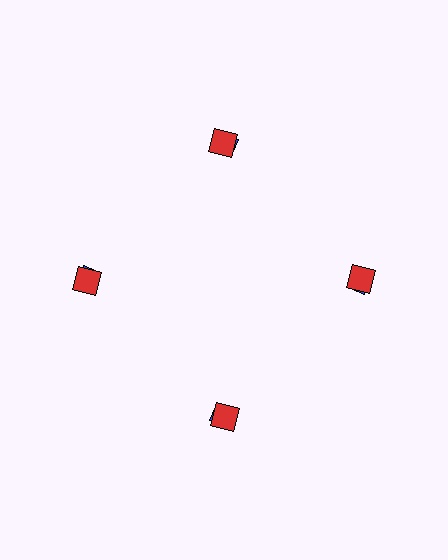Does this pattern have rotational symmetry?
Yes, this pattern has 4-fold rotational symmetry. It looks the same after rotating 90 degrees around the center.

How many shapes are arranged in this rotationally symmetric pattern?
There are 8 shapes, arranged in 4 groups of 2.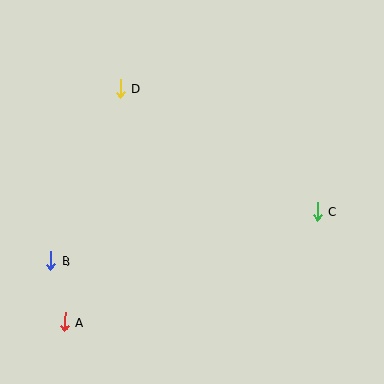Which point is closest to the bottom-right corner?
Point C is closest to the bottom-right corner.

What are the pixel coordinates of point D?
Point D is at (121, 89).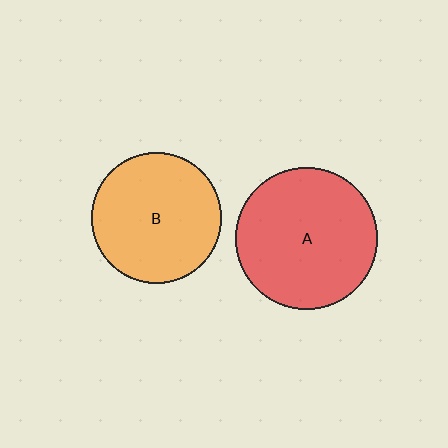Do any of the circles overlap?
No, none of the circles overlap.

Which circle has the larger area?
Circle A (red).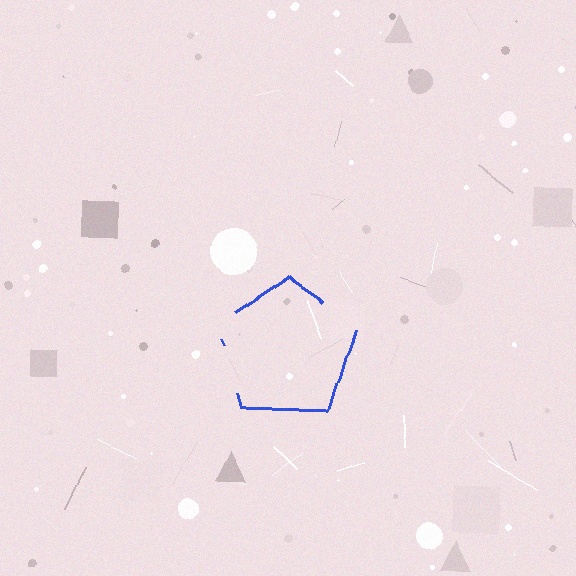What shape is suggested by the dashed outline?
The dashed outline suggests a pentagon.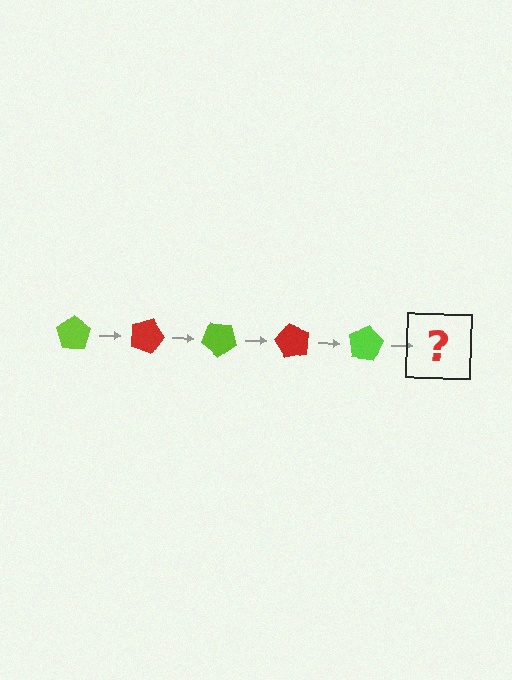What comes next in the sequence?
The next element should be a red pentagon, rotated 100 degrees from the start.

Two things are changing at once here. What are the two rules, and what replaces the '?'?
The two rules are that it rotates 20 degrees each step and the color cycles through lime and red. The '?' should be a red pentagon, rotated 100 degrees from the start.